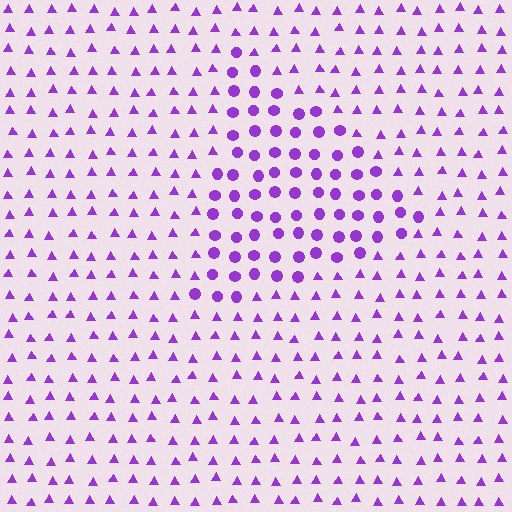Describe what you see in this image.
The image is filled with small purple elements arranged in a uniform grid. A triangle-shaped region contains circles, while the surrounding area contains triangles. The boundary is defined purely by the change in element shape.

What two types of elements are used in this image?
The image uses circles inside the triangle region and triangles outside it.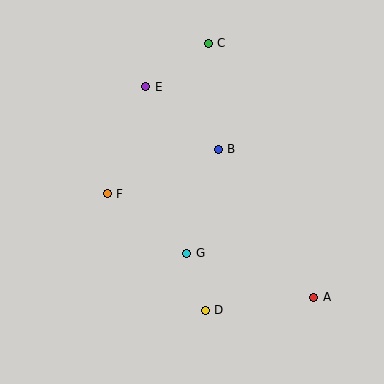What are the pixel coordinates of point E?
Point E is at (146, 87).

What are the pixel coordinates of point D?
Point D is at (205, 310).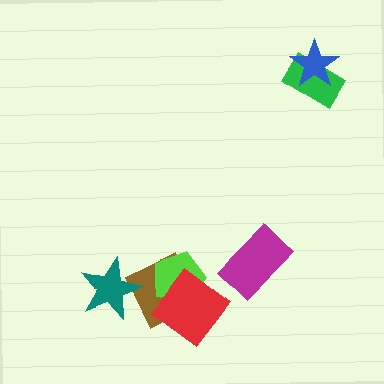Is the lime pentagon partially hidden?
Yes, it is partially covered by another shape.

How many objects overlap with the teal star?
1 object overlaps with the teal star.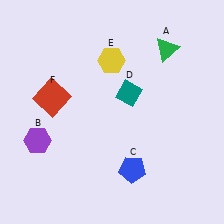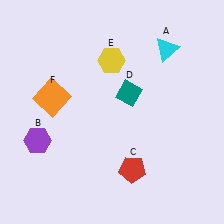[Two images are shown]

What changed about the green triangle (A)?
In Image 1, A is green. In Image 2, it changed to cyan.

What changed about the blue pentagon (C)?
In Image 1, C is blue. In Image 2, it changed to red.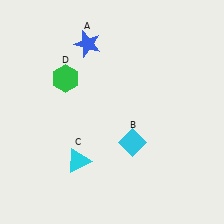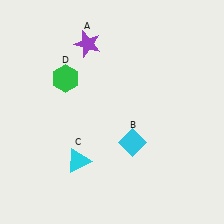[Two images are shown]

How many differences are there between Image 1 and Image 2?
There is 1 difference between the two images.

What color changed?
The star (A) changed from blue in Image 1 to purple in Image 2.